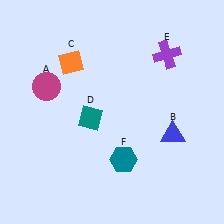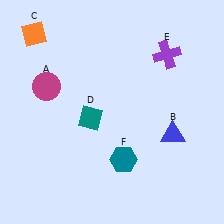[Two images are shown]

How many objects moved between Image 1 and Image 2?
1 object moved between the two images.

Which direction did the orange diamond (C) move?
The orange diamond (C) moved left.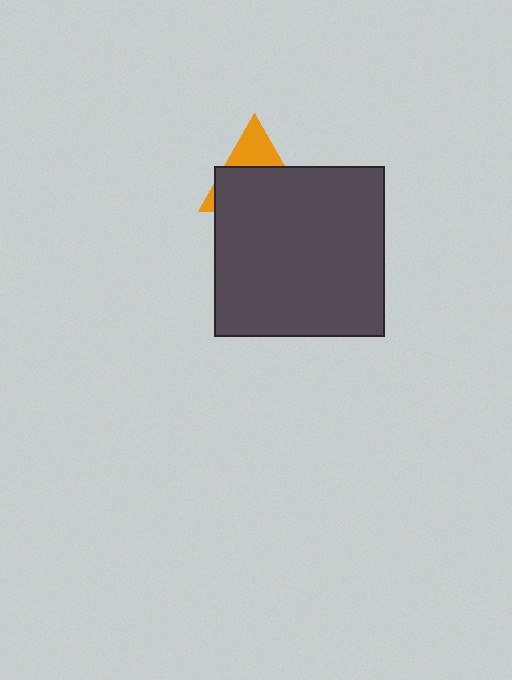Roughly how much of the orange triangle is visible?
A small part of it is visible (roughly 32%).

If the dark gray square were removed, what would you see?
You would see the complete orange triangle.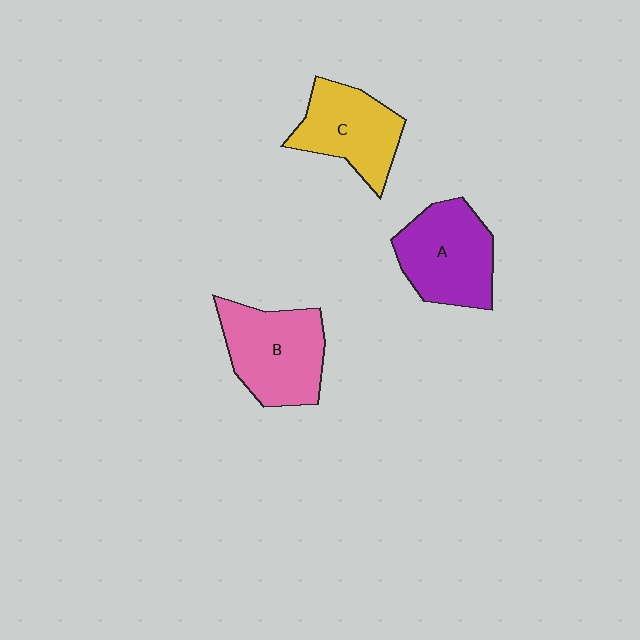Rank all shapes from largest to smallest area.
From largest to smallest: B (pink), A (purple), C (yellow).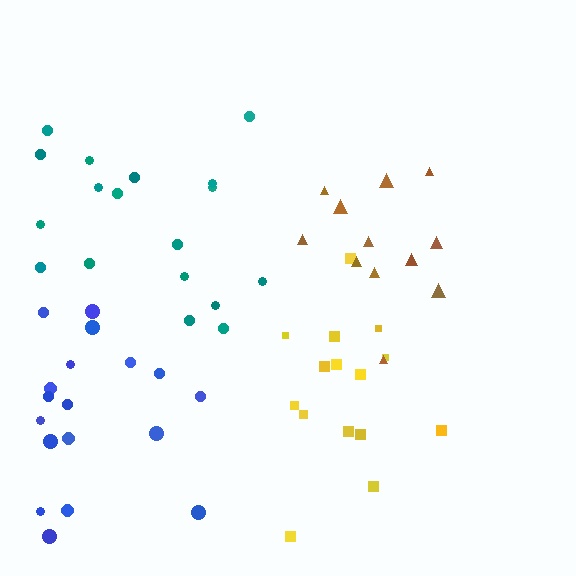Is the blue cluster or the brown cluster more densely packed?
Blue.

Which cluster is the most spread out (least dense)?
Yellow.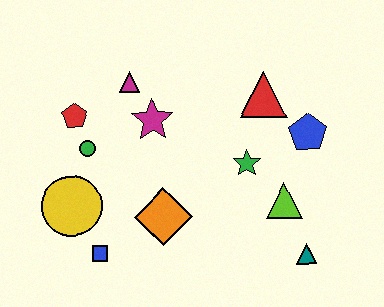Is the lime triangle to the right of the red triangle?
Yes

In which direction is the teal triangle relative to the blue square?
The teal triangle is to the right of the blue square.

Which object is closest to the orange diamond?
The blue square is closest to the orange diamond.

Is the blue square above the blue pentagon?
No